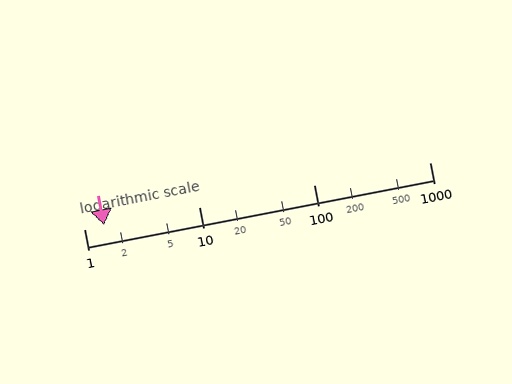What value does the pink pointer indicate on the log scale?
The pointer indicates approximately 1.5.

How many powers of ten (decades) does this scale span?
The scale spans 3 decades, from 1 to 1000.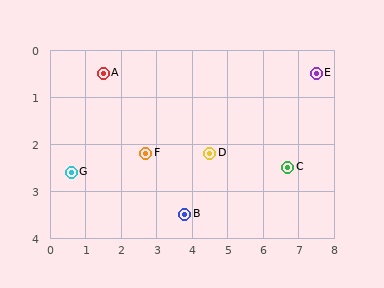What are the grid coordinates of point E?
Point E is at approximately (7.5, 0.5).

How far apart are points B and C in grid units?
Points B and C are about 3.1 grid units apart.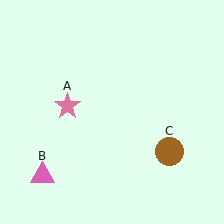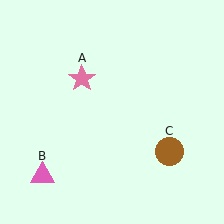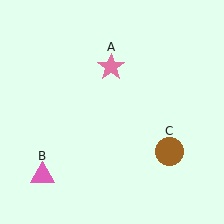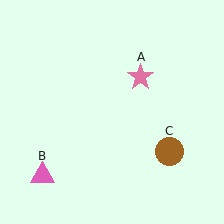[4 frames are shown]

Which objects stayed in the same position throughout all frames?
Pink triangle (object B) and brown circle (object C) remained stationary.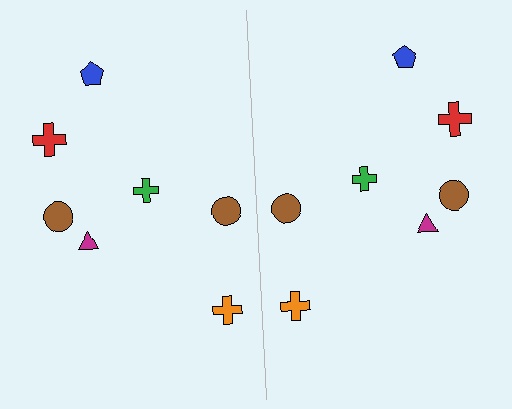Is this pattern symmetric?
Yes, this pattern has bilateral (reflection) symmetry.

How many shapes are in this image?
There are 14 shapes in this image.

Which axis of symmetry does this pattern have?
The pattern has a vertical axis of symmetry running through the center of the image.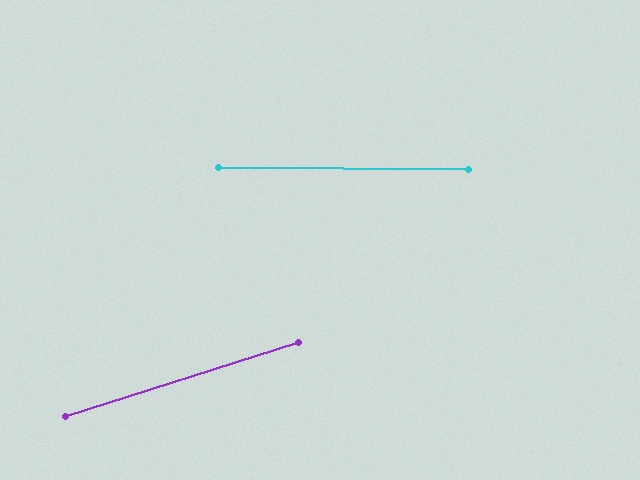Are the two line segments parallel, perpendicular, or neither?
Neither parallel nor perpendicular — they differ by about 18°.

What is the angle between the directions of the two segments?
Approximately 18 degrees.